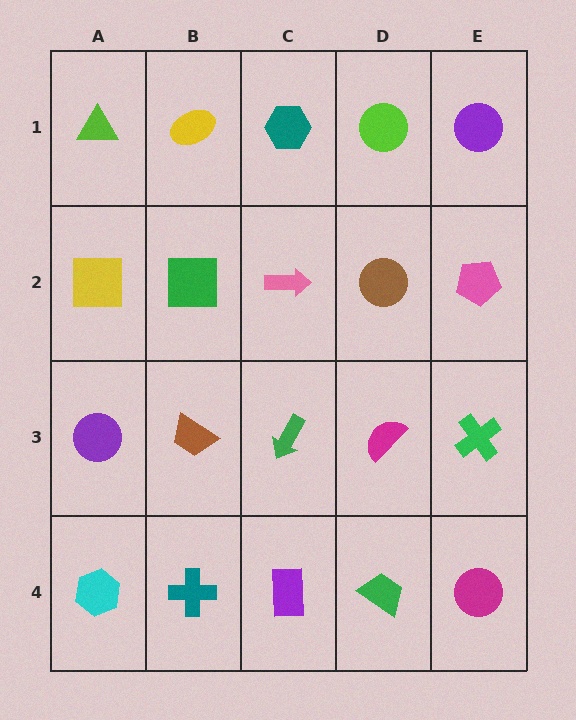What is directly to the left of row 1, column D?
A teal hexagon.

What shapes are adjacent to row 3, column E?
A pink pentagon (row 2, column E), a magenta circle (row 4, column E), a magenta semicircle (row 3, column D).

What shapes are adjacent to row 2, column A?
A lime triangle (row 1, column A), a purple circle (row 3, column A), a green square (row 2, column B).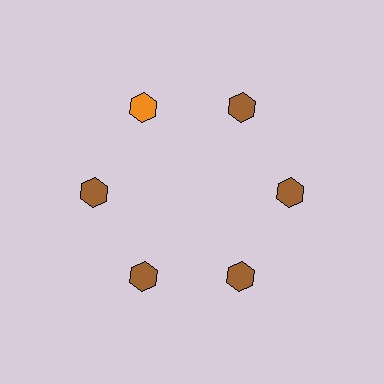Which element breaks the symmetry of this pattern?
The orange hexagon at roughly the 11 o'clock position breaks the symmetry. All other shapes are brown hexagons.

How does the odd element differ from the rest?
It has a different color: orange instead of brown.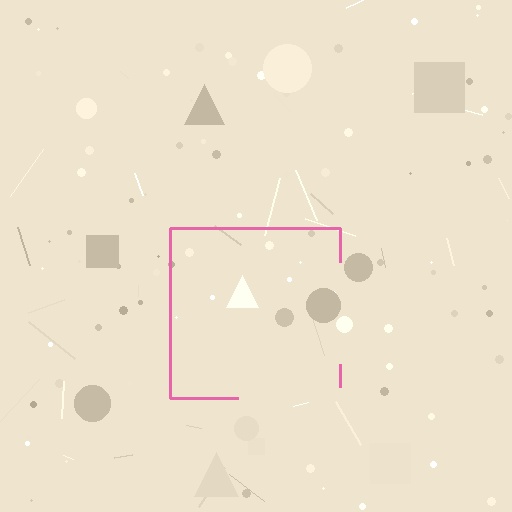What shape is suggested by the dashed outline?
The dashed outline suggests a square.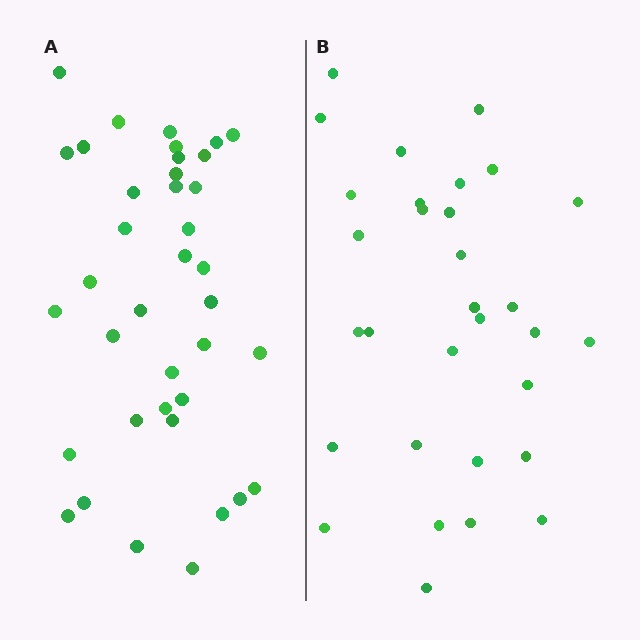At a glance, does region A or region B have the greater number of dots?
Region A (the left region) has more dots.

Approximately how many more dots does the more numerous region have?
Region A has roughly 8 or so more dots than region B.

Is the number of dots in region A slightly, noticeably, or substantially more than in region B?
Region A has only slightly more — the two regions are fairly close. The ratio is roughly 1.2 to 1.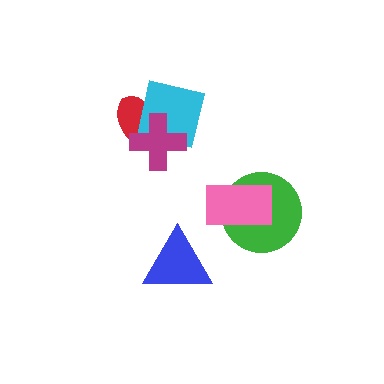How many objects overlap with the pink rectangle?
1 object overlaps with the pink rectangle.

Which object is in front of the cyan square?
The magenta cross is in front of the cyan square.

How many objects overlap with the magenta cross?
2 objects overlap with the magenta cross.